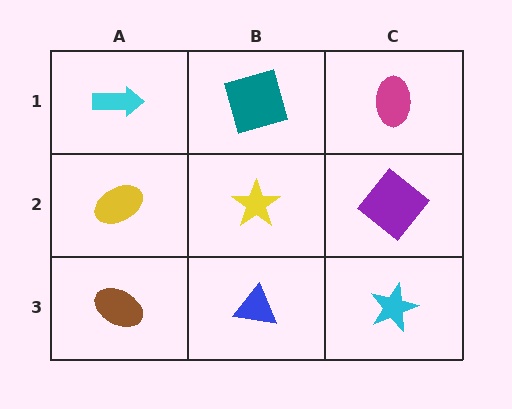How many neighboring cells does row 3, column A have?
2.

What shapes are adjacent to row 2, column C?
A magenta ellipse (row 1, column C), a cyan star (row 3, column C), a yellow star (row 2, column B).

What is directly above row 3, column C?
A purple diamond.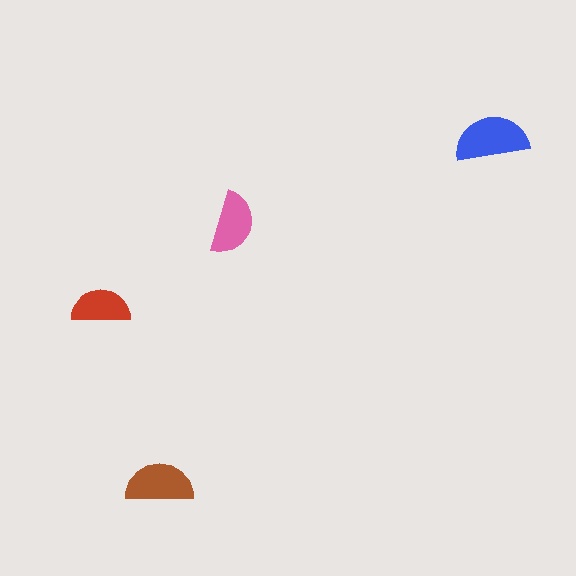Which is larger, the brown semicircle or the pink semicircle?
The brown one.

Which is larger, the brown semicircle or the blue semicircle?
The blue one.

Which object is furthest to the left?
The red semicircle is leftmost.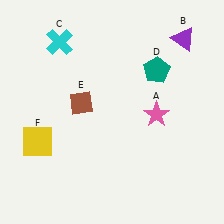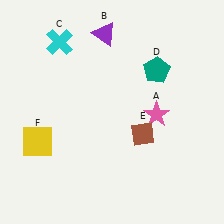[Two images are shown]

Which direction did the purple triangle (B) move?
The purple triangle (B) moved left.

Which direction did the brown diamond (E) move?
The brown diamond (E) moved right.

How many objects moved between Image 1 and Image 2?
2 objects moved between the two images.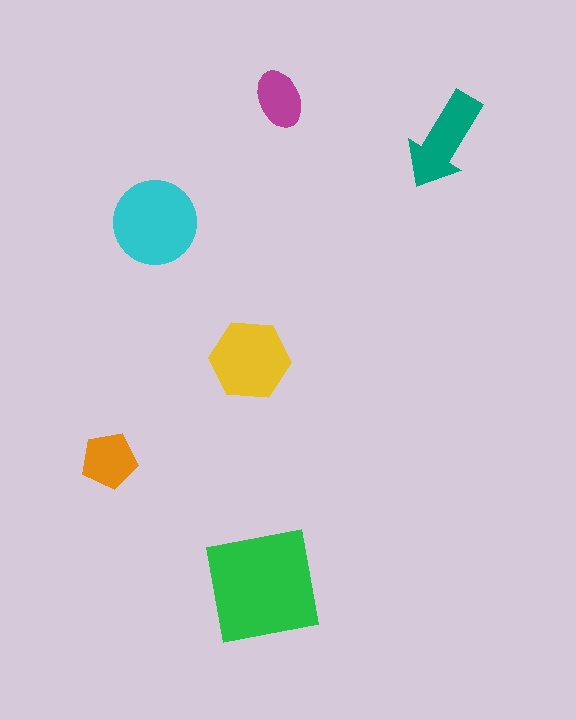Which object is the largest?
The green square.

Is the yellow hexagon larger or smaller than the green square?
Smaller.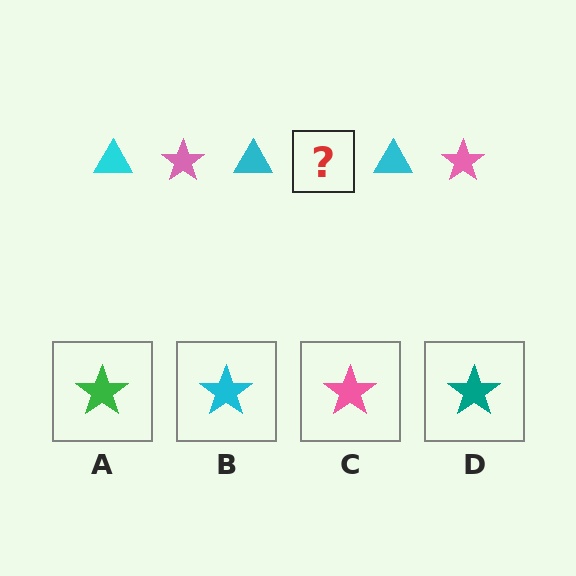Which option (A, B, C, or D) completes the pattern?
C.